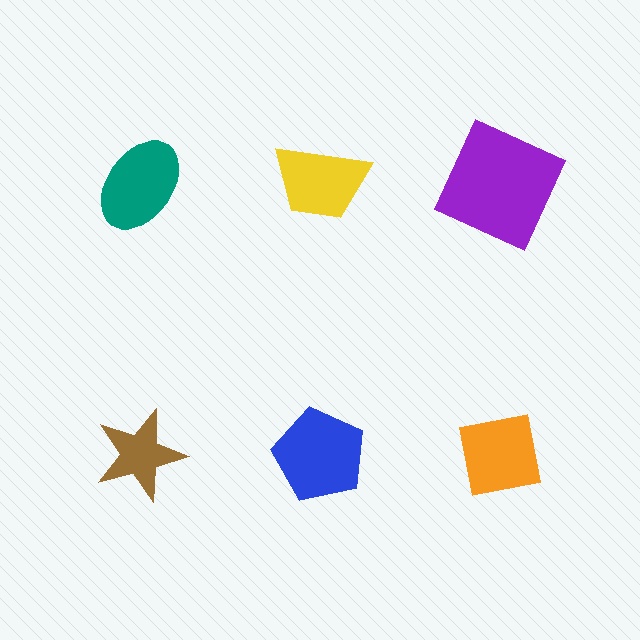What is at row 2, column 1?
A brown star.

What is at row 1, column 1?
A teal ellipse.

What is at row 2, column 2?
A blue pentagon.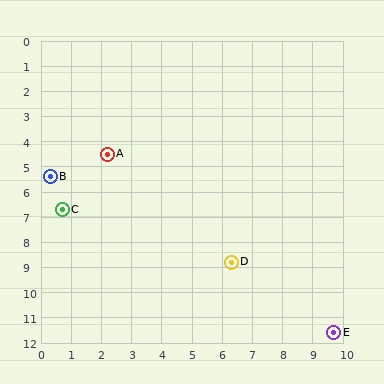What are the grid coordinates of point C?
Point C is at approximately (0.7, 6.7).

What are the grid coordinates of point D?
Point D is at approximately (6.3, 8.8).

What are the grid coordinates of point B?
Point B is at approximately (0.3, 5.4).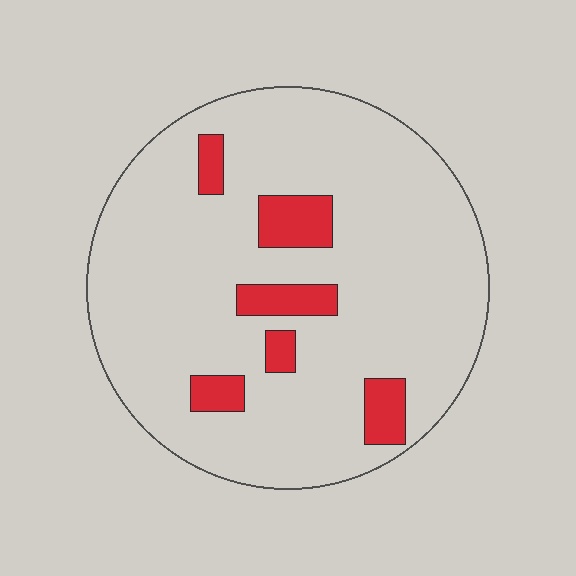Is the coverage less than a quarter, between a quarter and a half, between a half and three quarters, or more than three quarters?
Less than a quarter.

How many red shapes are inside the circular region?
6.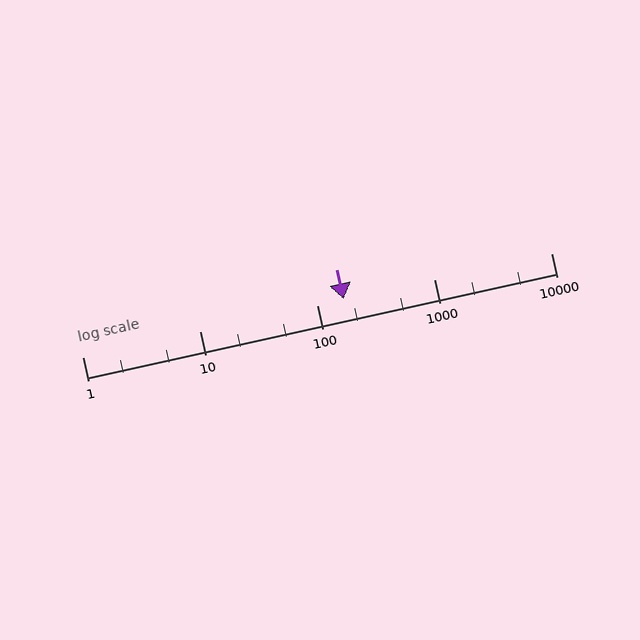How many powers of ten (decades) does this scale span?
The scale spans 4 decades, from 1 to 10000.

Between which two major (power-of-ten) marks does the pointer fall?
The pointer is between 100 and 1000.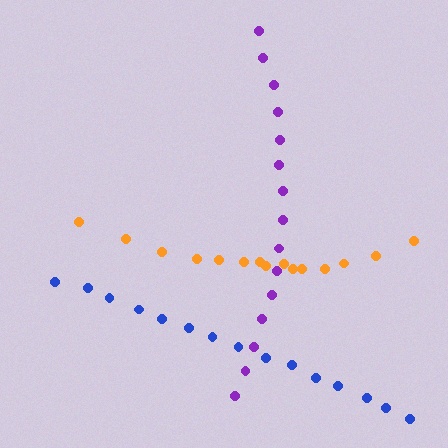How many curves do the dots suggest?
There are 3 distinct paths.